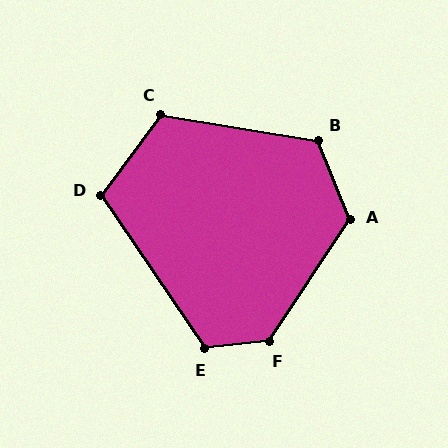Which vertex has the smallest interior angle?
D, at approximately 110 degrees.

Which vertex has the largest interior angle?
F, at approximately 129 degrees.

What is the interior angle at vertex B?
Approximately 121 degrees (obtuse).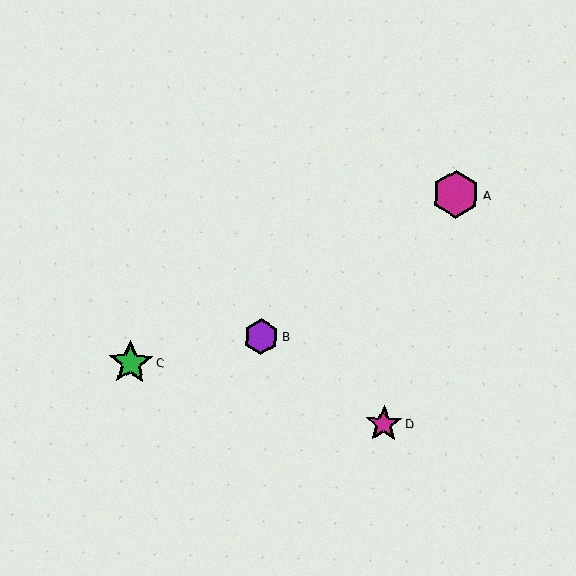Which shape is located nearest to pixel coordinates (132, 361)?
The green star (labeled C) at (130, 363) is nearest to that location.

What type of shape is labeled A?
Shape A is a magenta hexagon.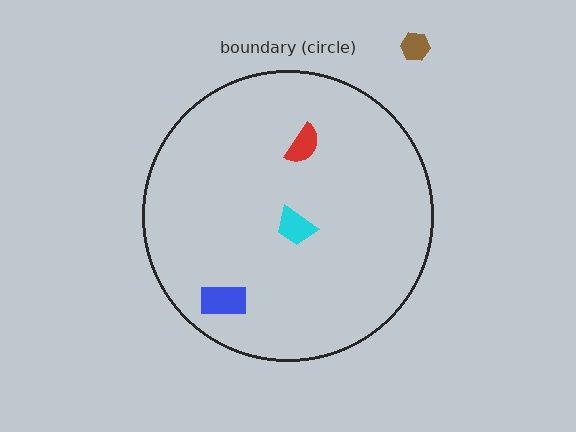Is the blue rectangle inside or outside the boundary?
Inside.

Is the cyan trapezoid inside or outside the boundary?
Inside.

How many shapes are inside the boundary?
3 inside, 1 outside.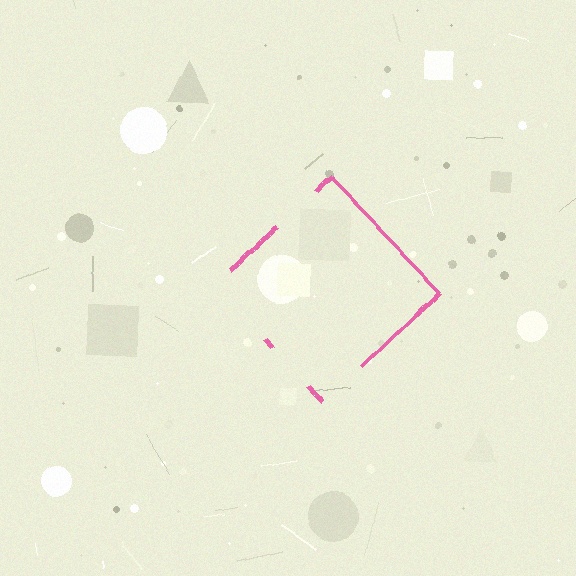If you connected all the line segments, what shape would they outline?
They would outline a diamond.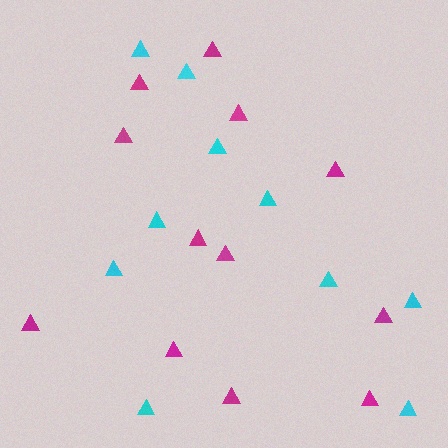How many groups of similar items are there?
There are 2 groups: one group of magenta triangles (12) and one group of cyan triangles (10).